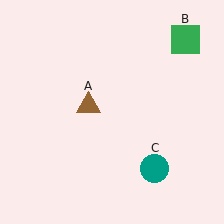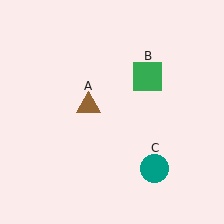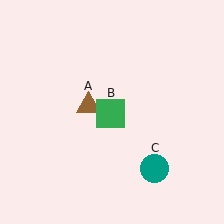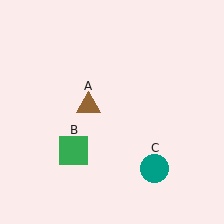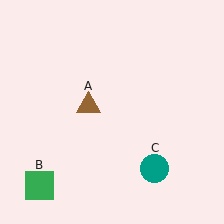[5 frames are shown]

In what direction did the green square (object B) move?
The green square (object B) moved down and to the left.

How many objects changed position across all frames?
1 object changed position: green square (object B).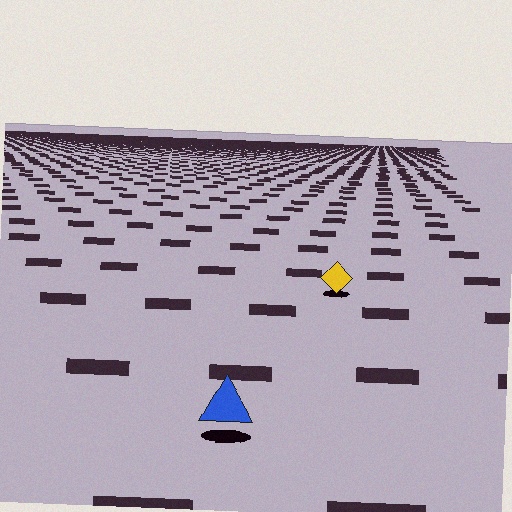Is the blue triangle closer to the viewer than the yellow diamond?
Yes. The blue triangle is closer — you can tell from the texture gradient: the ground texture is coarser near it.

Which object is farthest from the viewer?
The yellow diamond is farthest from the viewer. It appears smaller and the ground texture around it is denser.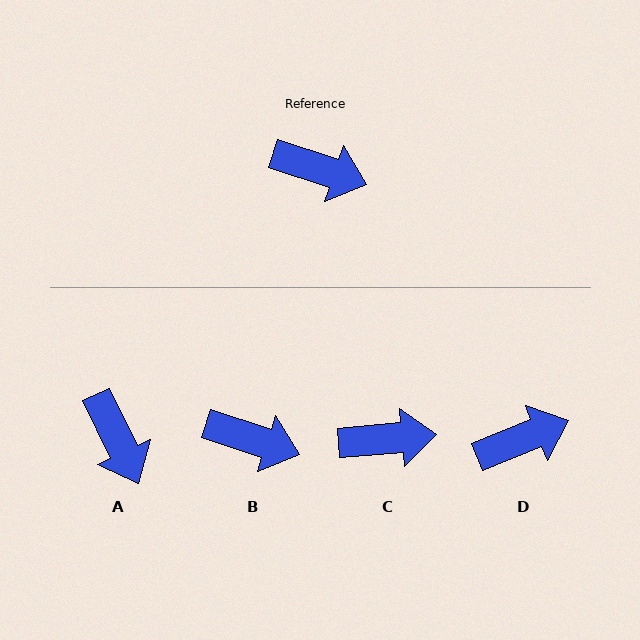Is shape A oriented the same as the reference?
No, it is off by about 46 degrees.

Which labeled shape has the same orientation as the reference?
B.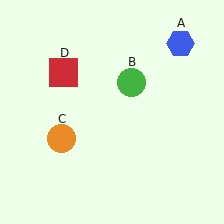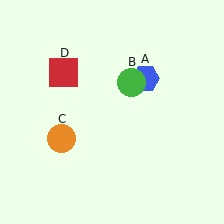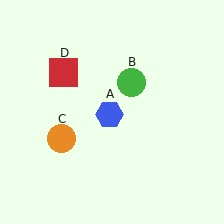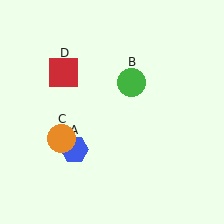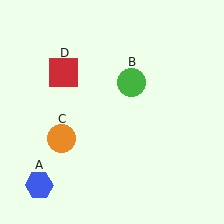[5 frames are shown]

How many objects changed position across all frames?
1 object changed position: blue hexagon (object A).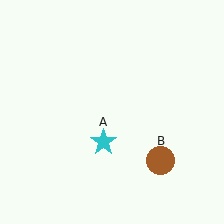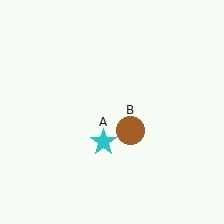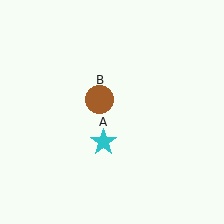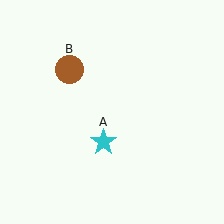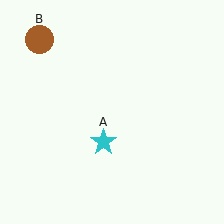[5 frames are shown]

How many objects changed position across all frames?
1 object changed position: brown circle (object B).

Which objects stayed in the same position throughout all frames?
Cyan star (object A) remained stationary.